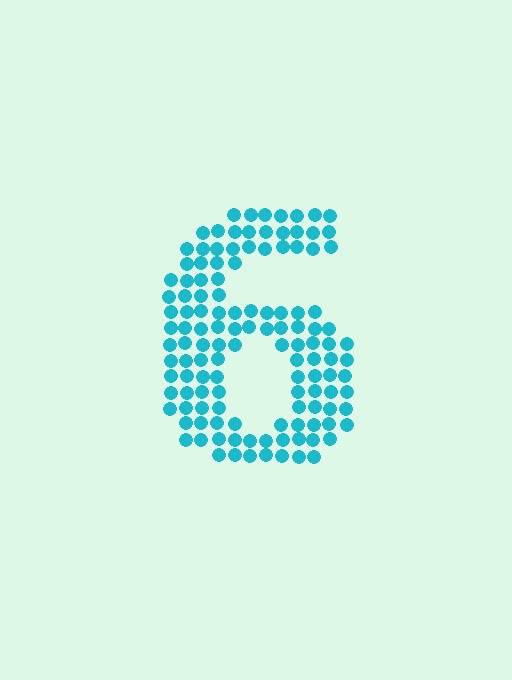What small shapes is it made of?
It is made of small circles.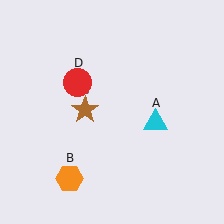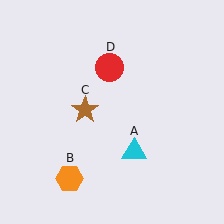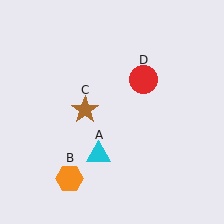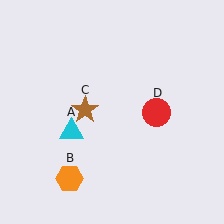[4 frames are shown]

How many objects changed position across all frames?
2 objects changed position: cyan triangle (object A), red circle (object D).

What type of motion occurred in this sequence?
The cyan triangle (object A), red circle (object D) rotated clockwise around the center of the scene.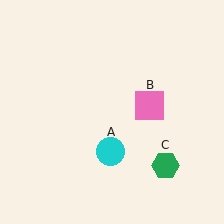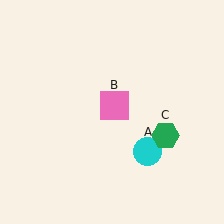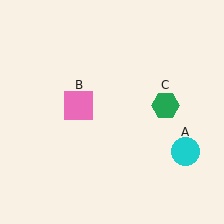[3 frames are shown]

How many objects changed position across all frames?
3 objects changed position: cyan circle (object A), pink square (object B), green hexagon (object C).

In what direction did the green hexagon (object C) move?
The green hexagon (object C) moved up.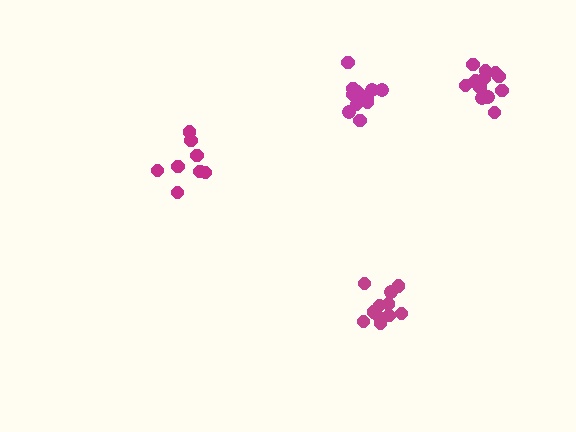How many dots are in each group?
Group 1: 8 dots, Group 2: 13 dots, Group 3: 13 dots, Group 4: 13 dots (47 total).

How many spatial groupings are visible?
There are 4 spatial groupings.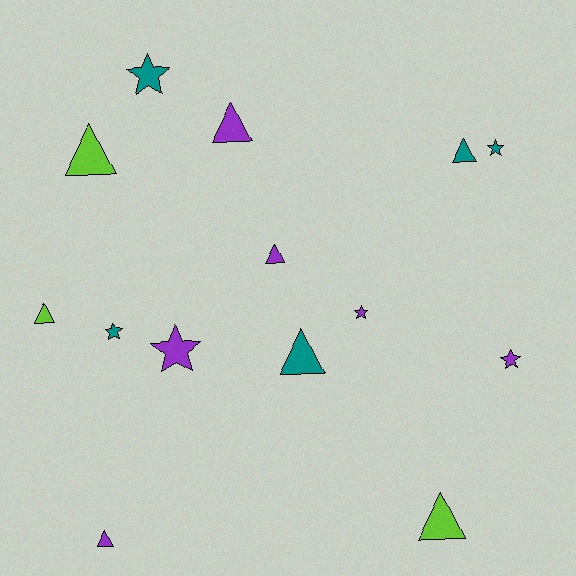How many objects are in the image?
There are 14 objects.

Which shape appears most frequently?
Triangle, with 8 objects.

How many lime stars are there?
There are no lime stars.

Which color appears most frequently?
Purple, with 6 objects.